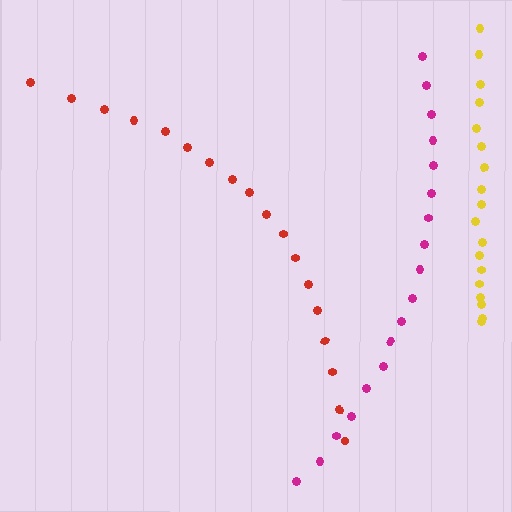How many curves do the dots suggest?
There are 3 distinct paths.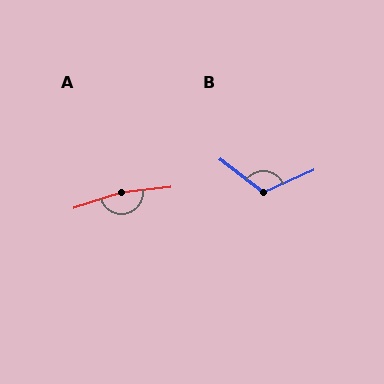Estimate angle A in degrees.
Approximately 169 degrees.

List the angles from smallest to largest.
B (119°), A (169°).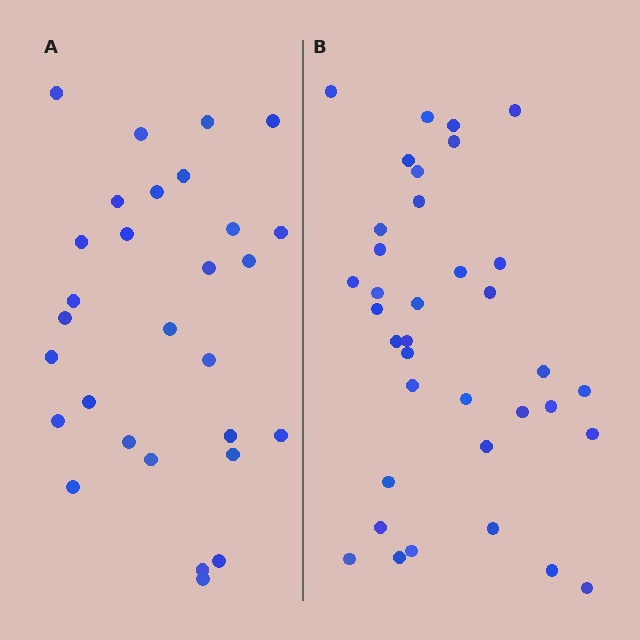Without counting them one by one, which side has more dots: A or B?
Region B (the right region) has more dots.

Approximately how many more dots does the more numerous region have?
Region B has roughly 8 or so more dots than region A.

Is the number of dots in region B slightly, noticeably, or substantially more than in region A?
Region B has only slightly more — the two regions are fairly close. The ratio is roughly 1.2 to 1.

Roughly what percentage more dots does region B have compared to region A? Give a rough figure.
About 25% more.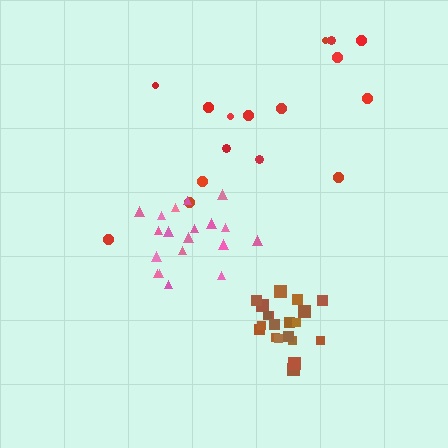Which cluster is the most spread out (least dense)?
Red.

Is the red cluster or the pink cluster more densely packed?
Pink.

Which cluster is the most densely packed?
Brown.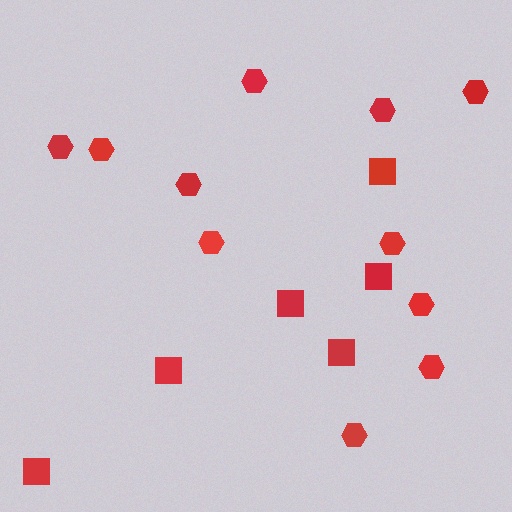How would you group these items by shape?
There are 2 groups: one group of squares (6) and one group of hexagons (11).